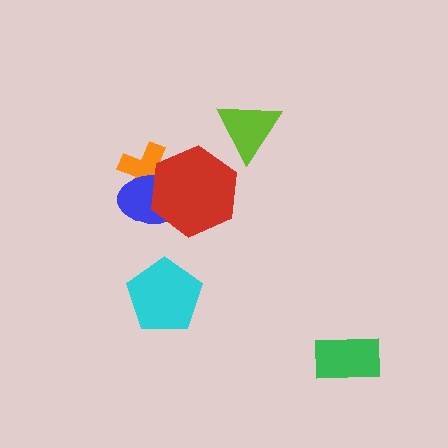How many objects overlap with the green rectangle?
0 objects overlap with the green rectangle.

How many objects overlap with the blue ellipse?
2 objects overlap with the blue ellipse.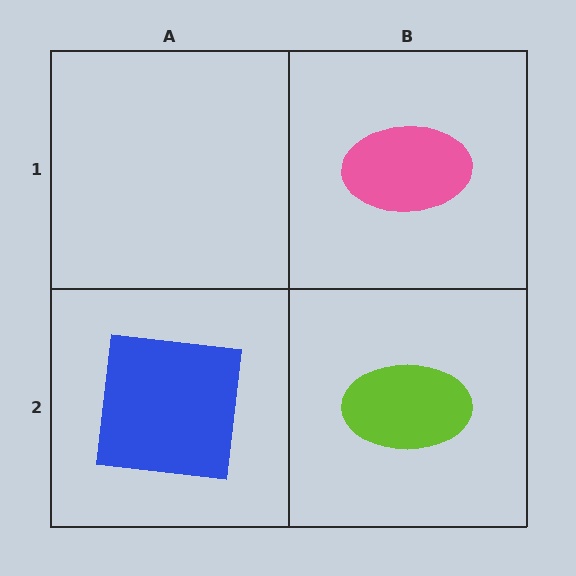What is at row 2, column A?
A blue square.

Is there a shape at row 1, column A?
No, that cell is empty.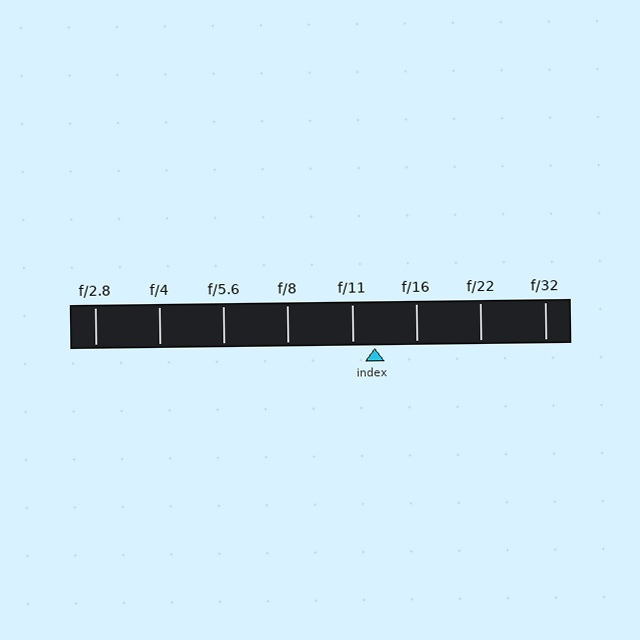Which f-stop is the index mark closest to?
The index mark is closest to f/11.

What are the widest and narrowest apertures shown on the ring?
The widest aperture shown is f/2.8 and the narrowest is f/32.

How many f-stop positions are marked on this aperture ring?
There are 8 f-stop positions marked.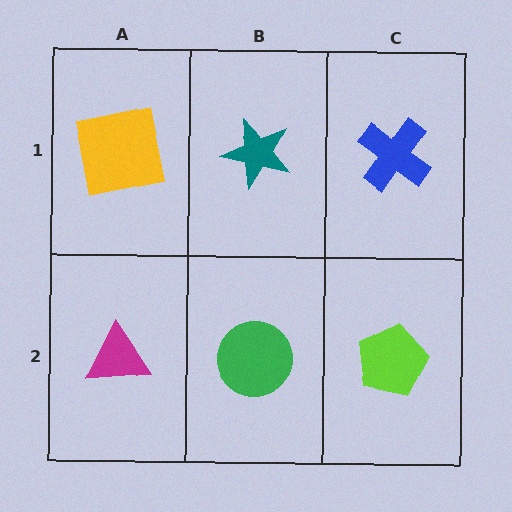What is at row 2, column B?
A green circle.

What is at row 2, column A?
A magenta triangle.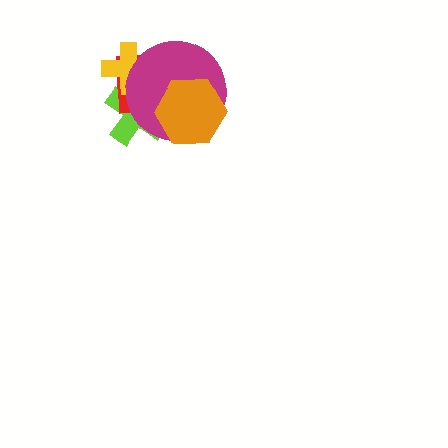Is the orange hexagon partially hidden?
No, no other shape covers it.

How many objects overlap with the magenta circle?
4 objects overlap with the magenta circle.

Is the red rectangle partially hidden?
Yes, it is partially covered by another shape.